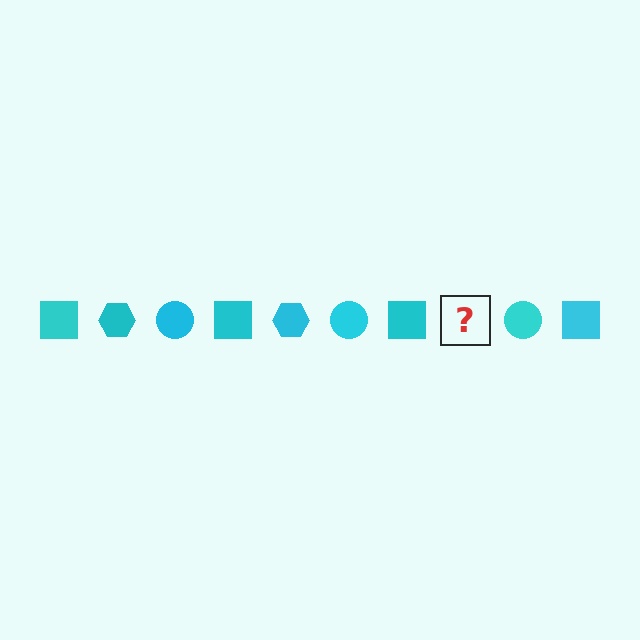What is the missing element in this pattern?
The missing element is a cyan hexagon.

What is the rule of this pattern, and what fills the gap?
The rule is that the pattern cycles through square, hexagon, circle shapes in cyan. The gap should be filled with a cyan hexagon.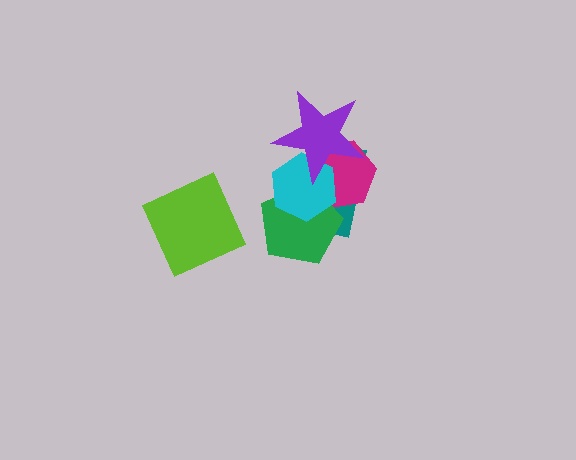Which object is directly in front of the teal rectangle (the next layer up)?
The magenta hexagon is directly in front of the teal rectangle.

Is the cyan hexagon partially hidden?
Yes, it is partially covered by another shape.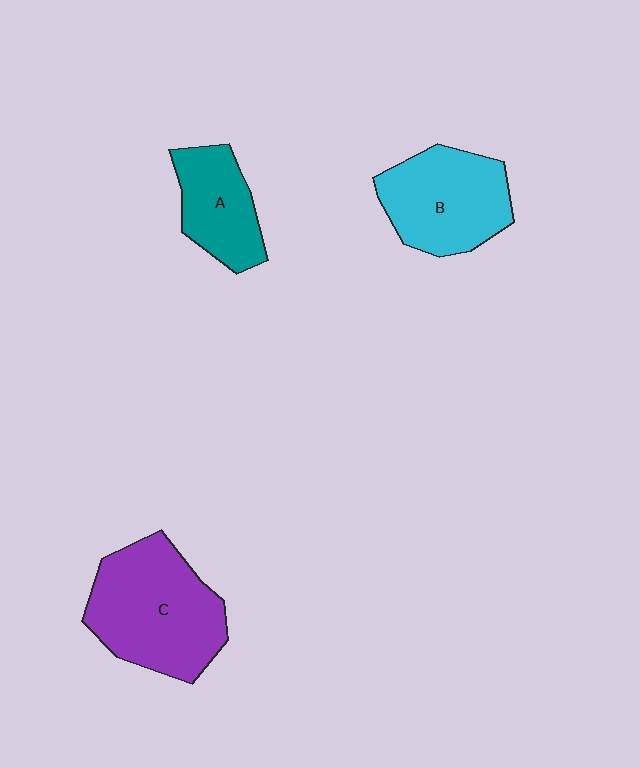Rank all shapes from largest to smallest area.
From largest to smallest: C (purple), B (cyan), A (teal).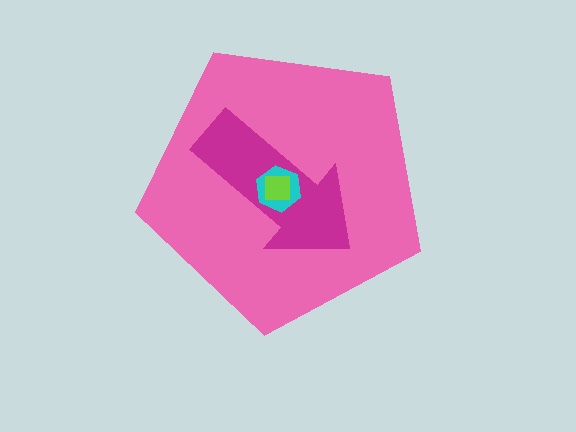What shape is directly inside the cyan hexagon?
The lime square.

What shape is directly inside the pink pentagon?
The magenta arrow.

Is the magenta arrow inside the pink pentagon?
Yes.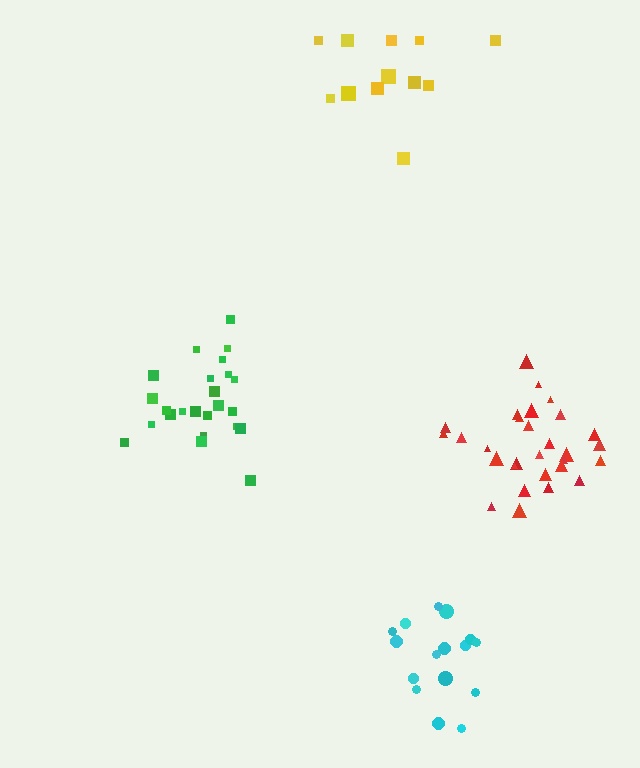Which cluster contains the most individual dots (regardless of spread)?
Red (29).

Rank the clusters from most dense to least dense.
green, red, cyan, yellow.